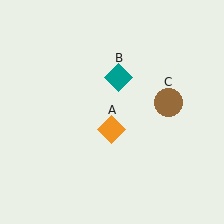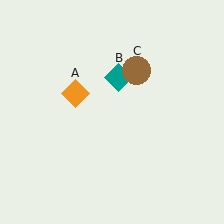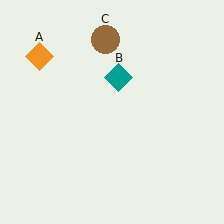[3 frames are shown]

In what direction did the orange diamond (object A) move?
The orange diamond (object A) moved up and to the left.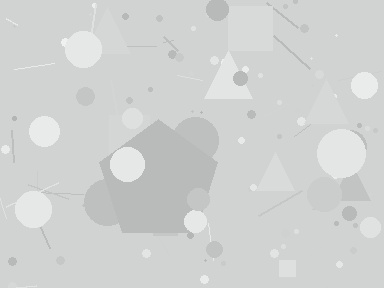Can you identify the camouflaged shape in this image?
The camouflaged shape is a pentagon.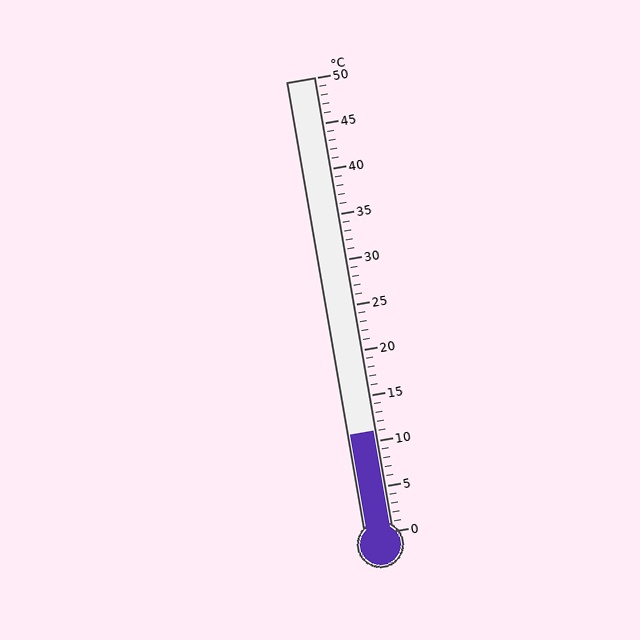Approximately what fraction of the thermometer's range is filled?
The thermometer is filled to approximately 20% of its range.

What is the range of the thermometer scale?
The thermometer scale ranges from 0°C to 50°C.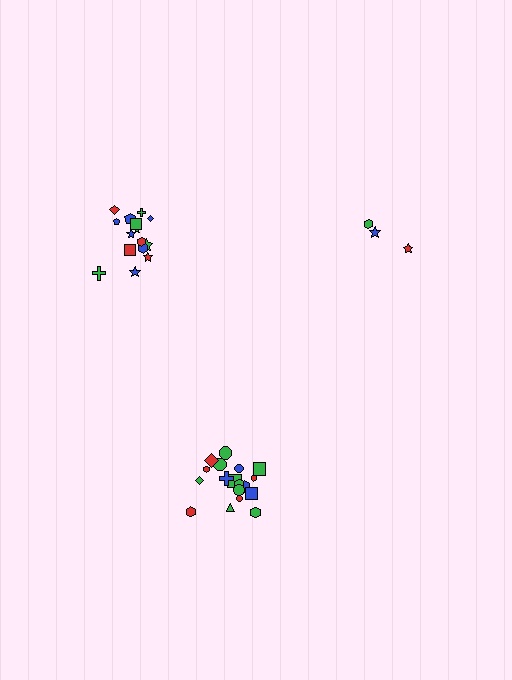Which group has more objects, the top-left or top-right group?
The top-left group.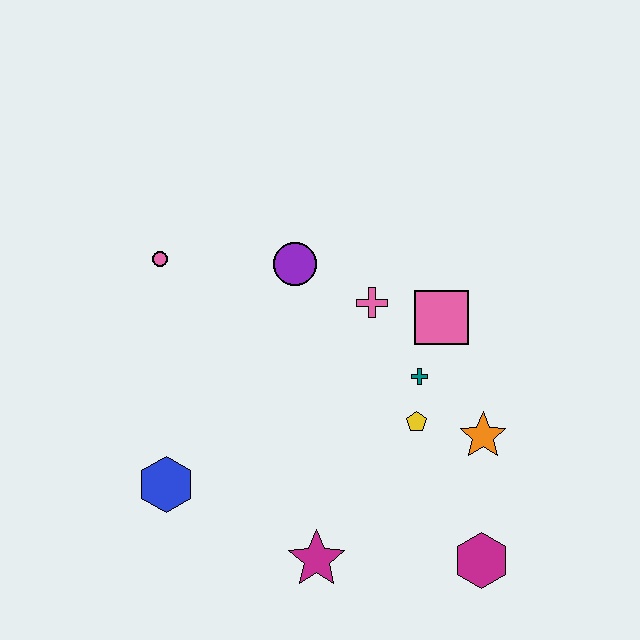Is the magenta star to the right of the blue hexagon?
Yes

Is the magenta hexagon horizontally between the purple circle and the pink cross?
No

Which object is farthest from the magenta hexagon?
The pink circle is farthest from the magenta hexagon.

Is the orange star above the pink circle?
No